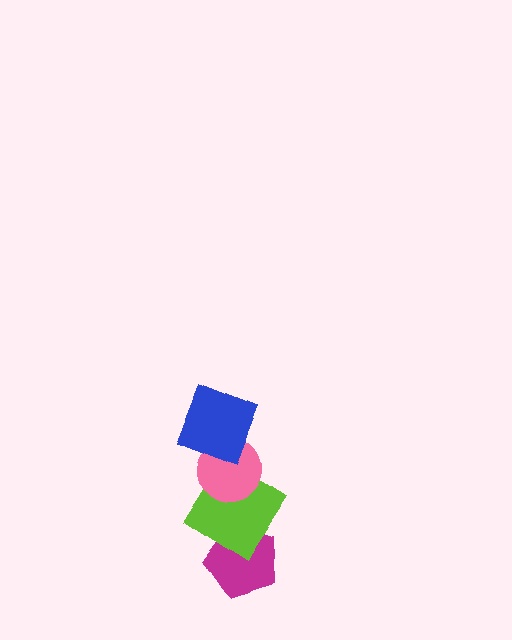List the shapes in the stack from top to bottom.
From top to bottom: the blue square, the pink circle, the lime diamond, the magenta pentagon.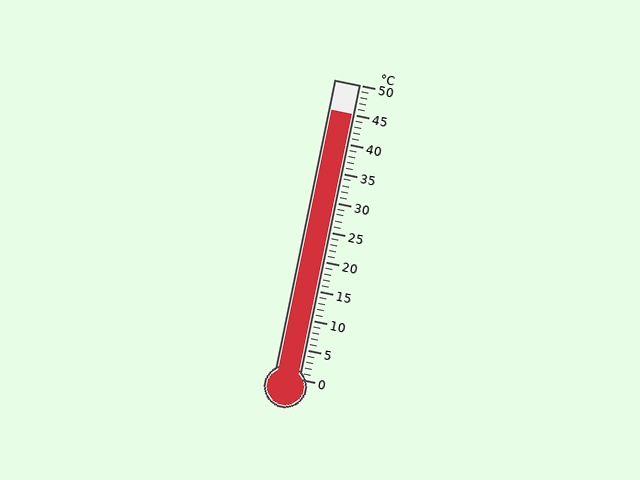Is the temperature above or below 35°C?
The temperature is above 35°C.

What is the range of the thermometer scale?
The thermometer scale ranges from 0°C to 50°C.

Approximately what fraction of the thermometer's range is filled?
The thermometer is filled to approximately 90% of its range.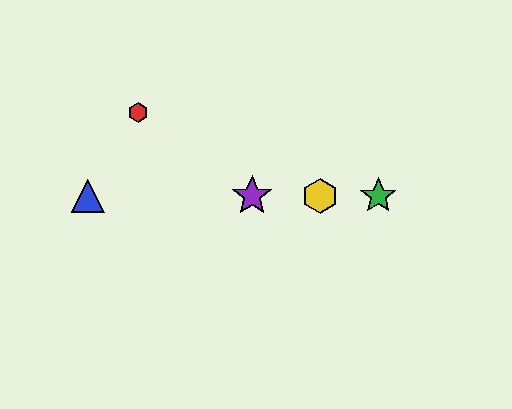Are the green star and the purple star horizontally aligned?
Yes, both are at y≈196.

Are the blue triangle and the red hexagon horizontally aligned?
No, the blue triangle is at y≈196 and the red hexagon is at y≈113.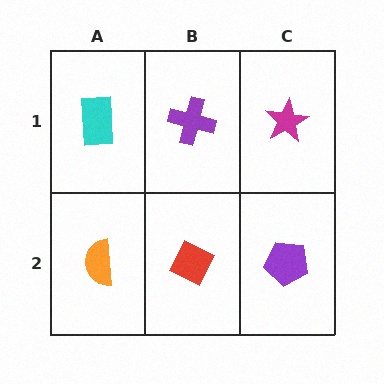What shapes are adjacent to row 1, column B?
A red diamond (row 2, column B), a cyan rectangle (row 1, column A), a magenta star (row 1, column C).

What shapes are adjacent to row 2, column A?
A cyan rectangle (row 1, column A), a red diamond (row 2, column B).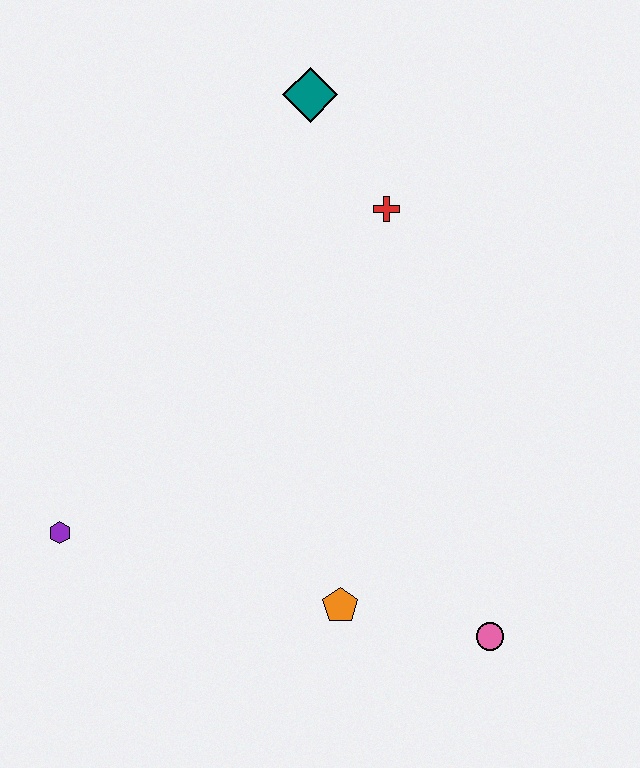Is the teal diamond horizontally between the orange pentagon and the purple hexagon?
Yes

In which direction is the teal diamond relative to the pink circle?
The teal diamond is above the pink circle.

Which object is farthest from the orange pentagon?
The teal diamond is farthest from the orange pentagon.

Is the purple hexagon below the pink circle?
No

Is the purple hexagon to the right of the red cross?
No